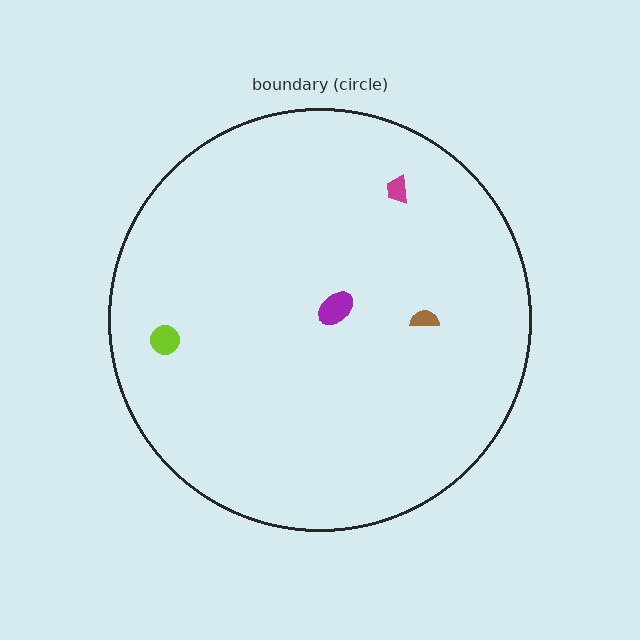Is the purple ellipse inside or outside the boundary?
Inside.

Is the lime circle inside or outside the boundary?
Inside.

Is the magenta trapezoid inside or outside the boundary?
Inside.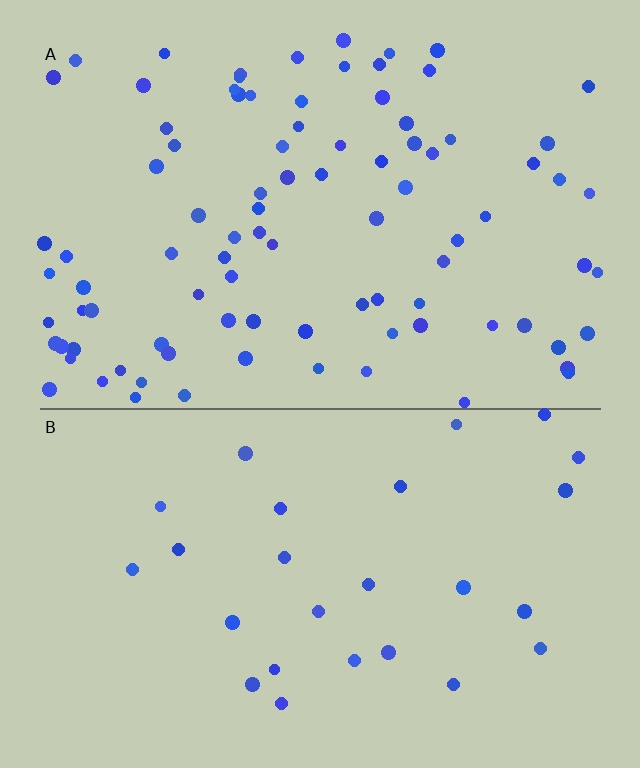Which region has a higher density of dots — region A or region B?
A (the top).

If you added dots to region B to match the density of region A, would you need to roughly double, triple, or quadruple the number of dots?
Approximately triple.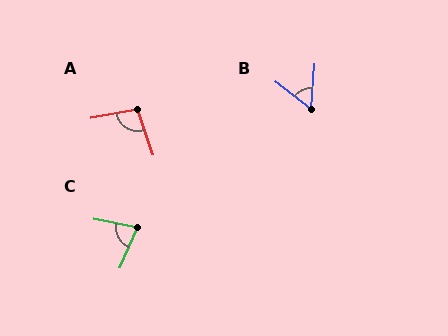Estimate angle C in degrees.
Approximately 78 degrees.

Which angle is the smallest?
B, at approximately 56 degrees.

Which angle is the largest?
A, at approximately 99 degrees.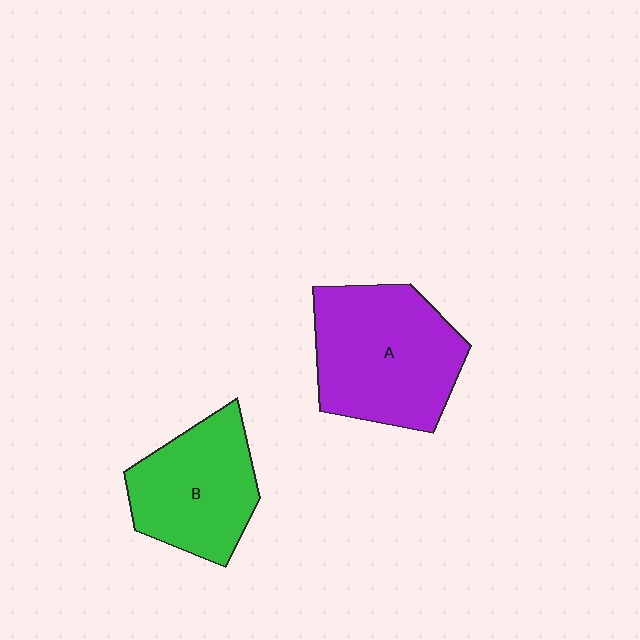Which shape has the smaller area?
Shape B (green).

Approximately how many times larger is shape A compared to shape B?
Approximately 1.3 times.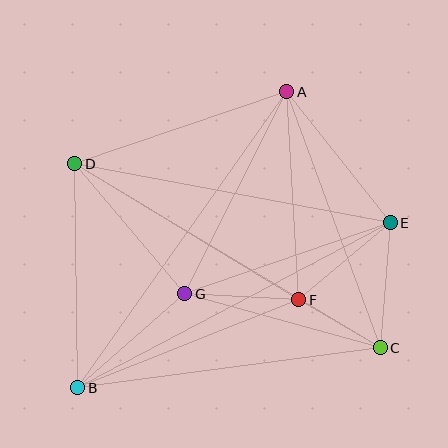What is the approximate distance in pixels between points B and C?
The distance between B and C is approximately 305 pixels.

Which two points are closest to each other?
Points C and F are closest to each other.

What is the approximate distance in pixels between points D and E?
The distance between D and E is approximately 321 pixels.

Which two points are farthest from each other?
Points A and B are farthest from each other.